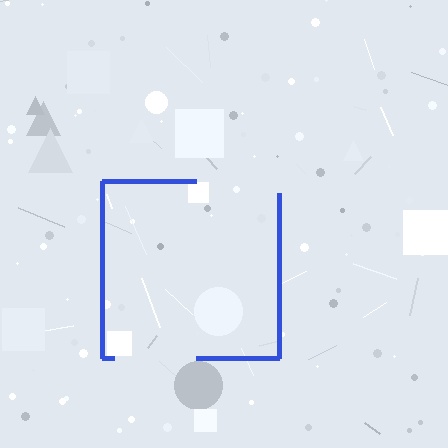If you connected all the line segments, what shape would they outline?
They would outline a square.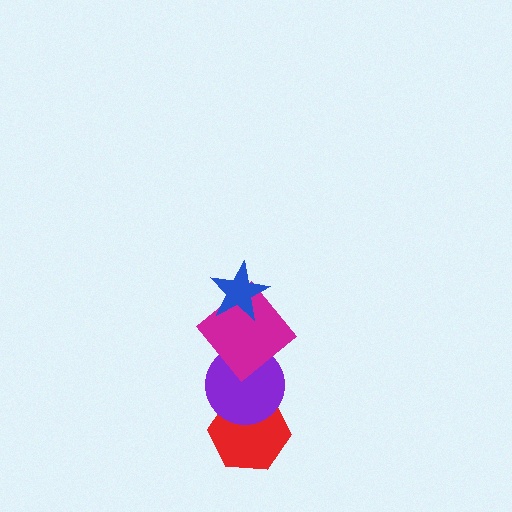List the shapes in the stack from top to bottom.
From top to bottom: the blue star, the magenta diamond, the purple circle, the red hexagon.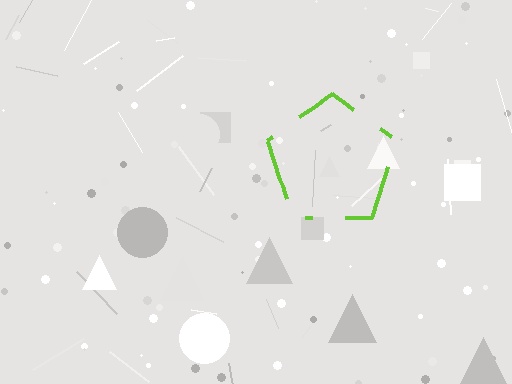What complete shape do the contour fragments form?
The contour fragments form a pentagon.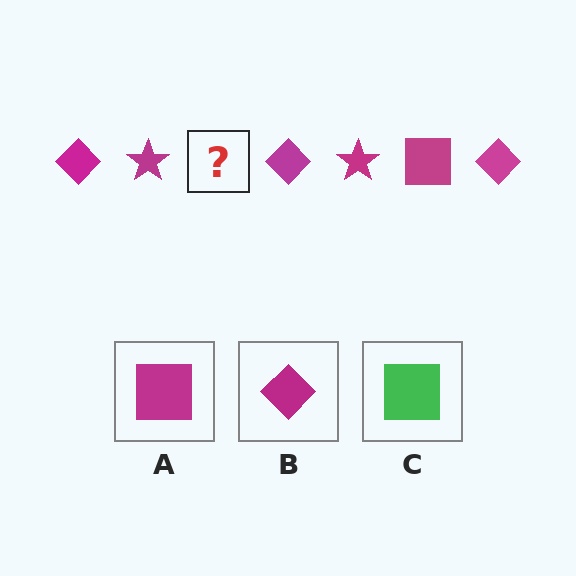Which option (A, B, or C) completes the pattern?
A.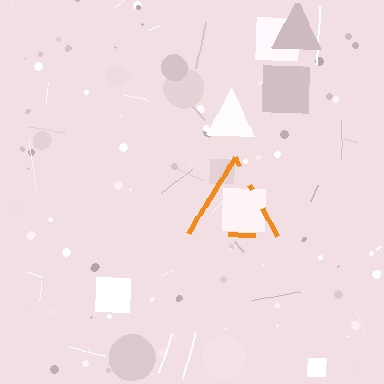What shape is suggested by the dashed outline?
The dashed outline suggests a triangle.